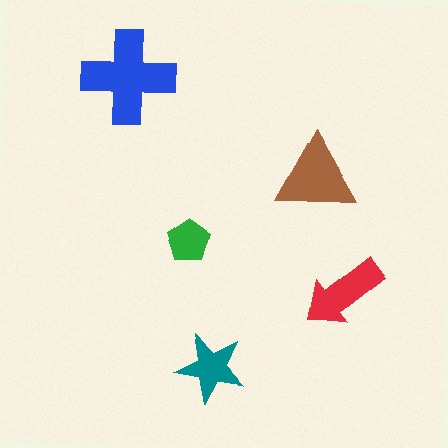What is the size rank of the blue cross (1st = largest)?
1st.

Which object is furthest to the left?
The blue cross is leftmost.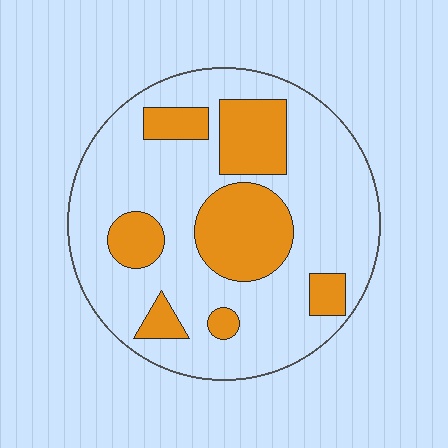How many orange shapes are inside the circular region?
7.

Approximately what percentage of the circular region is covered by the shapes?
Approximately 30%.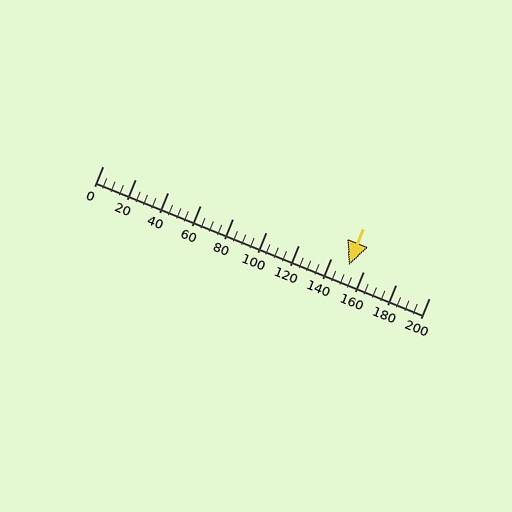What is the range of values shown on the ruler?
The ruler shows values from 0 to 200.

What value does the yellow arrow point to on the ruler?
The yellow arrow points to approximately 151.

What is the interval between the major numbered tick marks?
The major tick marks are spaced 20 units apart.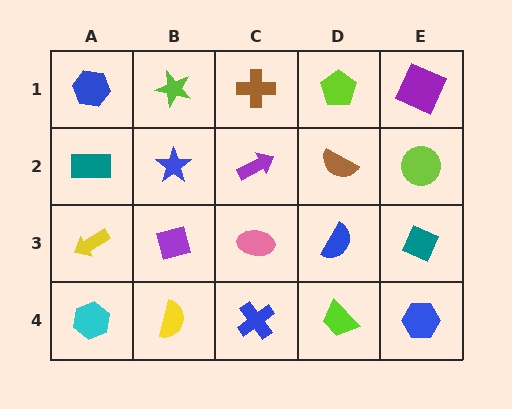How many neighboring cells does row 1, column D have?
3.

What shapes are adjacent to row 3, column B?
A blue star (row 2, column B), a yellow semicircle (row 4, column B), a yellow arrow (row 3, column A), a pink ellipse (row 3, column C).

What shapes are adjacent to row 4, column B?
A purple square (row 3, column B), a cyan hexagon (row 4, column A), a blue cross (row 4, column C).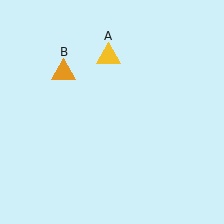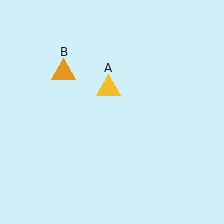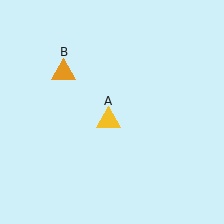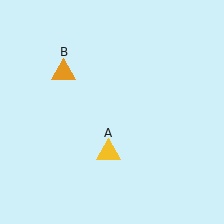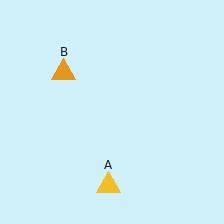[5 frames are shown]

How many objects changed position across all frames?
1 object changed position: yellow triangle (object A).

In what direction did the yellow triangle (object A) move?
The yellow triangle (object A) moved down.